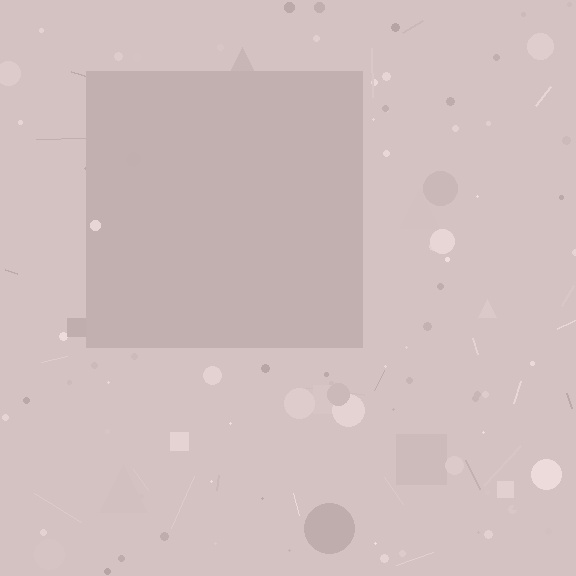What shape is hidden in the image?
A square is hidden in the image.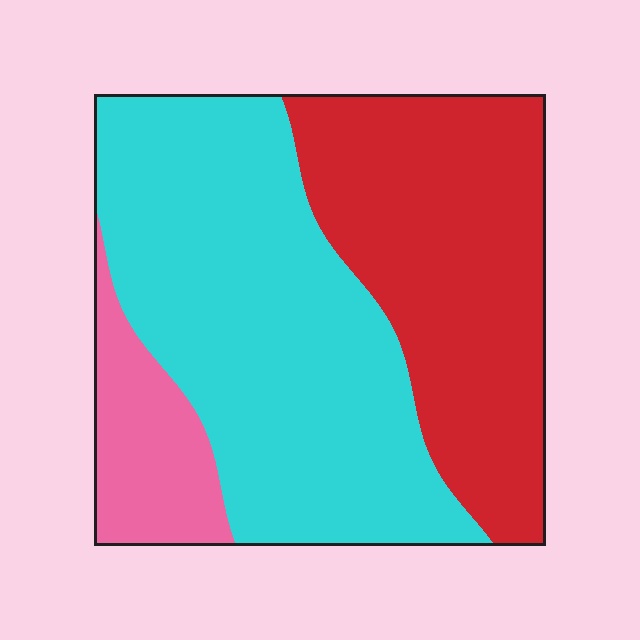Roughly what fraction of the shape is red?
Red covers roughly 40% of the shape.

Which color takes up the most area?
Cyan, at roughly 50%.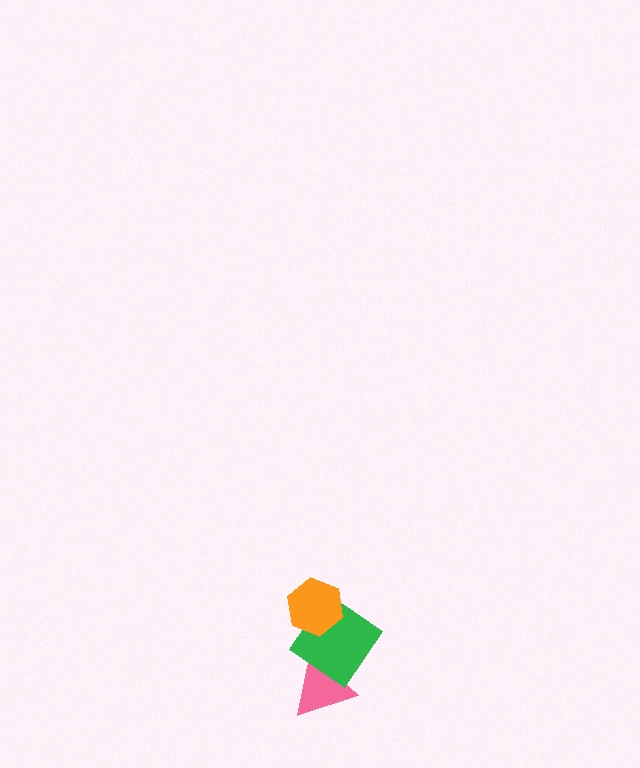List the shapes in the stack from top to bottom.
From top to bottom: the orange hexagon, the green diamond, the pink triangle.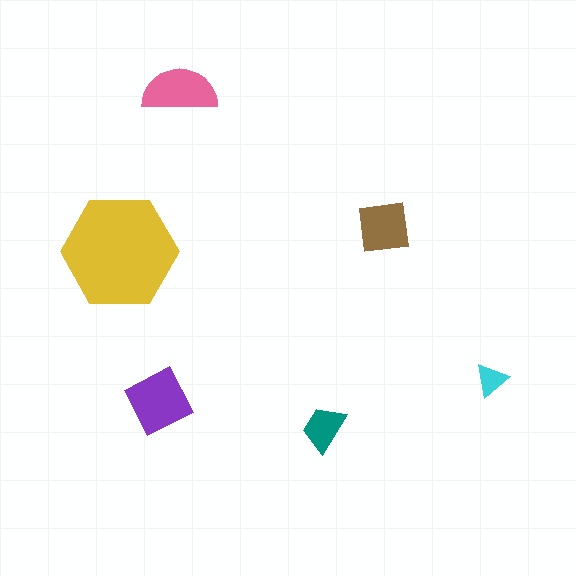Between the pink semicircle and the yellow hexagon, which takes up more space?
The yellow hexagon.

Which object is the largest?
The yellow hexagon.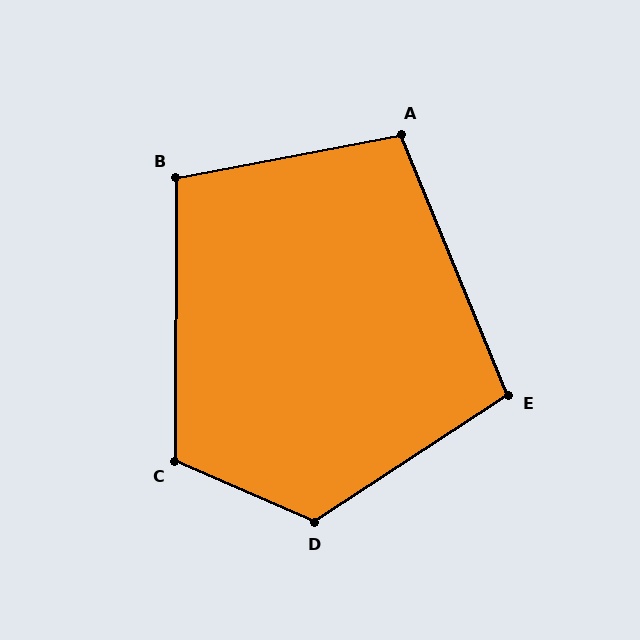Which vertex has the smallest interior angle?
B, at approximately 101 degrees.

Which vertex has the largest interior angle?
D, at approximately 123 degrees.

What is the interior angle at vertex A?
Approximately 101 degrees (obtuse).